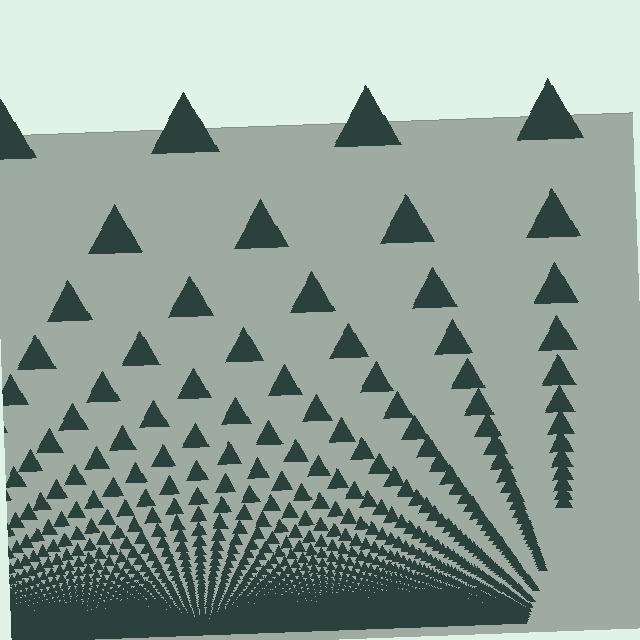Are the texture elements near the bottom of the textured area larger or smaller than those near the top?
Smaller. The gradient is inverted — elements near the bottom are smaller and denser.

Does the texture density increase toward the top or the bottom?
Density increases toward the bottom.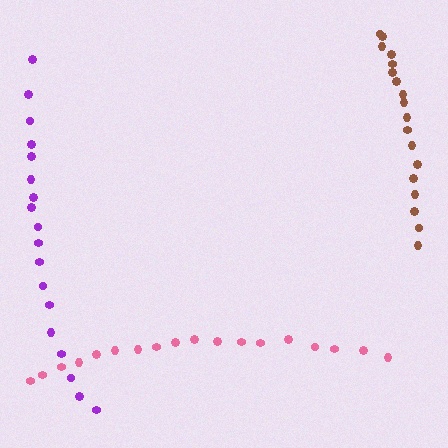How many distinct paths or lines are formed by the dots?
There are 3 distinct paths.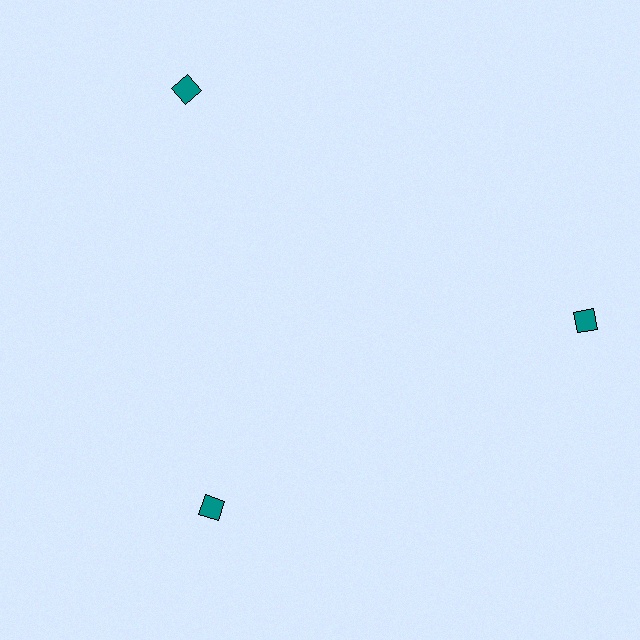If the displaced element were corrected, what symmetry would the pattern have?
It would have 3-fold rotational symmetry — the pattern would map onto itself every 120 degrees.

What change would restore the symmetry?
The symmetry would be restored by moving it outward, back onto the ring so that all 3 squares sit at equal angles and equal distance from the center.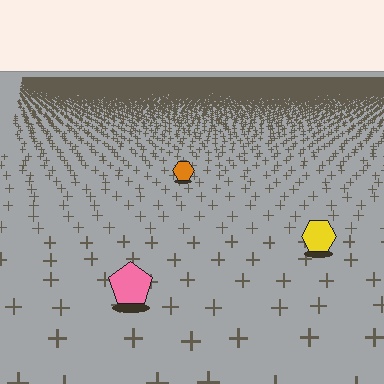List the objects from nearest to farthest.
From nearest to farthest: the pink pentagon, the yellow hexagon, the orange hexagon.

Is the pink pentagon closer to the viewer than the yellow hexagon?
Yes. The pink pentagon is closer — you can tell from the texture gradient: the ground texture is coarser near it.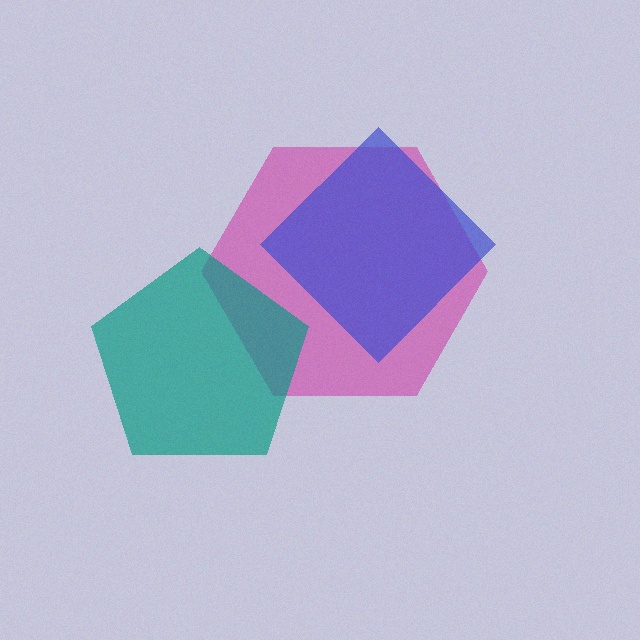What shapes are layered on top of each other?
The layered shapes are: a magenta hexagon, a teal pentagon, a blue diamond.